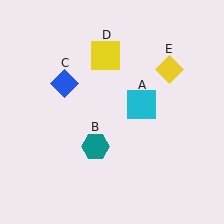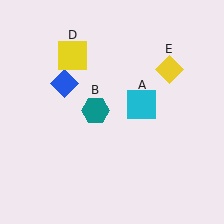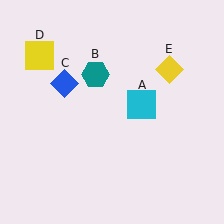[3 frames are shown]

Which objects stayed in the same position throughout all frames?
Cyan square (object A) and blue diamond (object C) and yellow diamond (object E) remained stationary.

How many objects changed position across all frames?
2 objects changed position: teal hexagon (object B), yellow square (object D).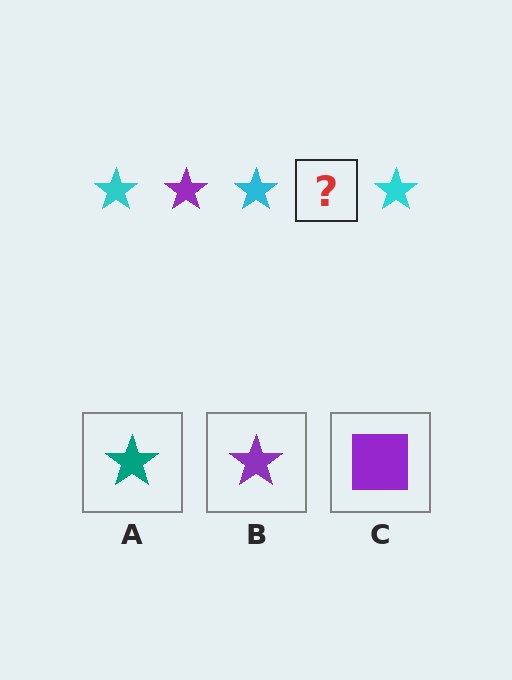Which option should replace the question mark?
Option B.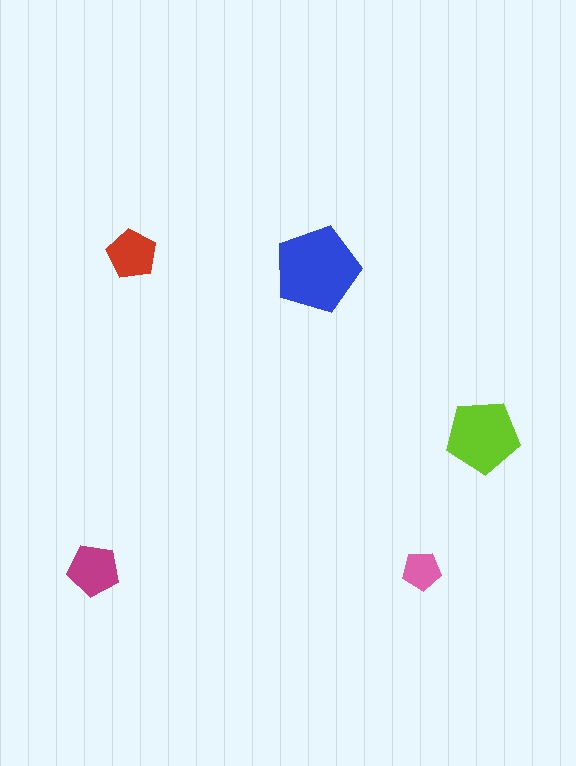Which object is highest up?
The red pentagon is topmost.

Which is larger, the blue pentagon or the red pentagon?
The blue one.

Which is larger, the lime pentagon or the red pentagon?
The lime one.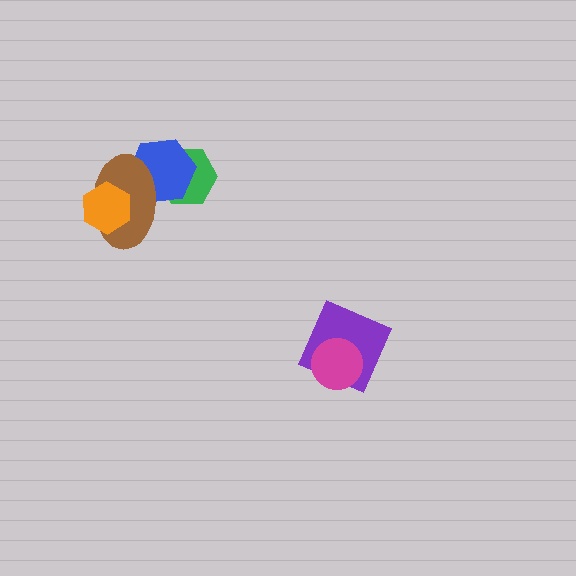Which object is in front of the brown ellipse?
The orange hexagon is in front of the brown ellipse.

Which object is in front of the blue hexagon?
The brown ellipse is in front of the blue hexagon.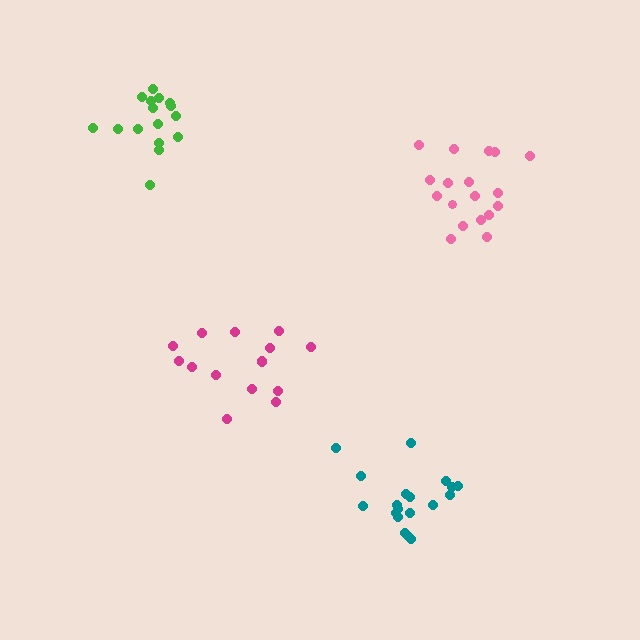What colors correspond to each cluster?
The clusters are colored: magenta, pink, teal, green.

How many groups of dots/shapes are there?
There are 4 groups.